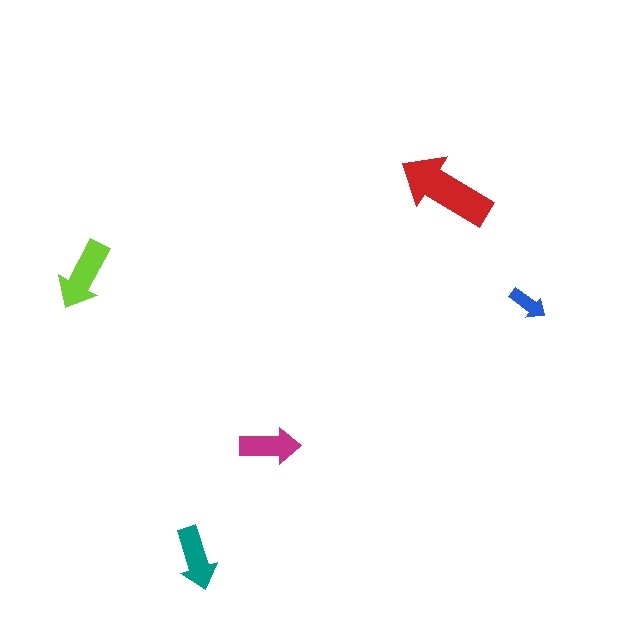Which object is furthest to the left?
The lime arrow is leftmost.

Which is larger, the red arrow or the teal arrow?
The red one.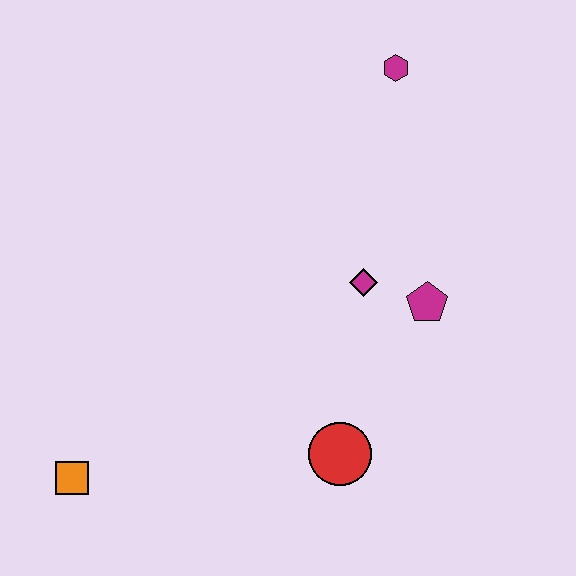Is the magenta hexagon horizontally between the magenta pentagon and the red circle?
Yes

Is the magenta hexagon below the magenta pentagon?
No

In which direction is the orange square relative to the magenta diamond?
The orange square is to the left of the magenta diamond.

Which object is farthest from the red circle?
The magenta hexagon is farthest from the red circle.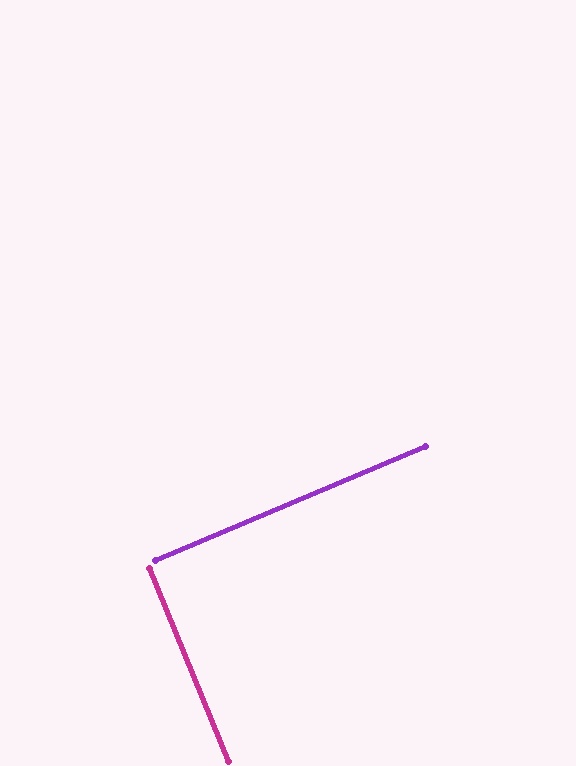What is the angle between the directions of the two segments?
Approximately 89 degrees.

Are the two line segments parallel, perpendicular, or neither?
Perpendicular — they meet at approximately 89°.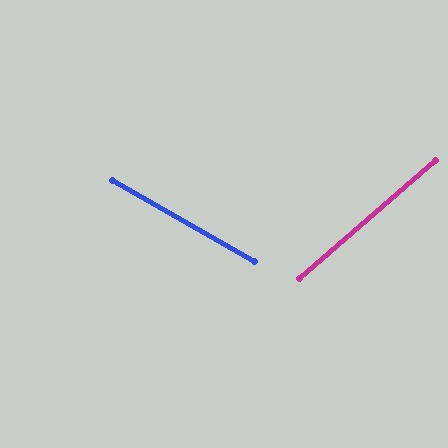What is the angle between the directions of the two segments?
Approximately 71 degrees.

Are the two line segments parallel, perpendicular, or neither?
Neither parallel nor perpendicular — they differ by about 71°.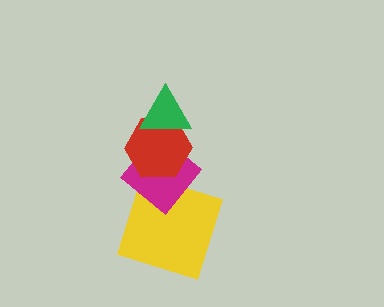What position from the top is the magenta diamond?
The magenta diamond is 3rd from the top.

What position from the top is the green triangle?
The green triangle is 1st from the top.